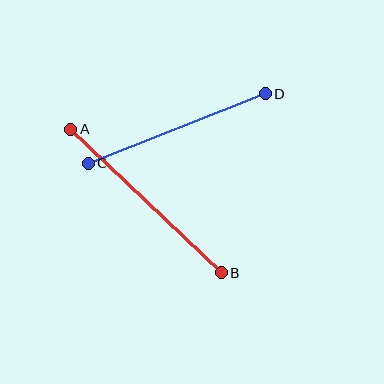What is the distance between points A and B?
The distance is approximately 208 pixels.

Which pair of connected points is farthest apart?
Points A and B are farthest apart.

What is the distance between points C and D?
The distance is approximately 190 pixels.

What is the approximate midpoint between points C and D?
The midpoint is at approximately (177, 129) pixels.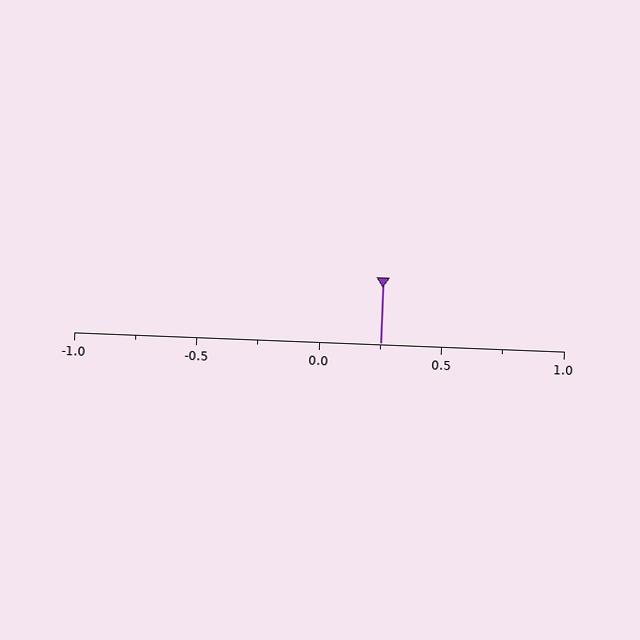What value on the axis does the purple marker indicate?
The marker indicates approximately 0.25.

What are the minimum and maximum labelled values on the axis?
The axis runs from -1.0 to 1.0.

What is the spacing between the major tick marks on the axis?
The major ticks are spaced 0.5 apart.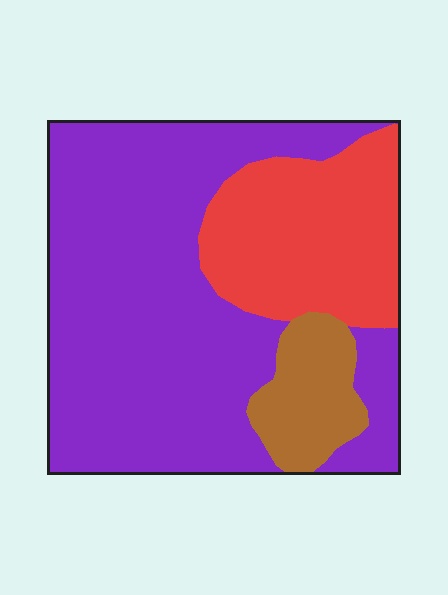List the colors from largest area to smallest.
From largest to smallest: purple, red, brown.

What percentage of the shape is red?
Red covers 25% of the shape.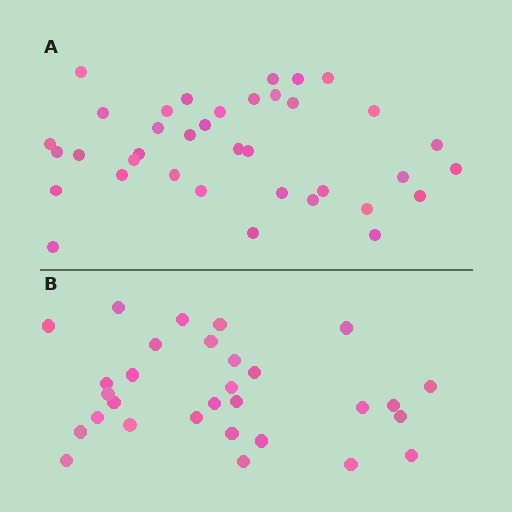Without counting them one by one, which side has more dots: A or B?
Region A (the top region) has more dots.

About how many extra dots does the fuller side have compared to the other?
Region A has roughly 8 or so more dots than region B.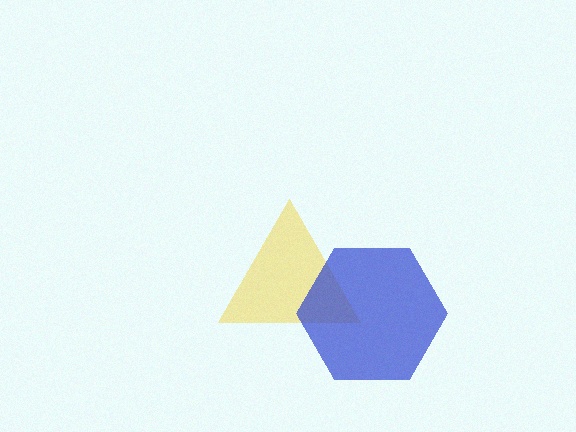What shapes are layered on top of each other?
The layered shapes are: a yellow triangle, a blue hexagon.